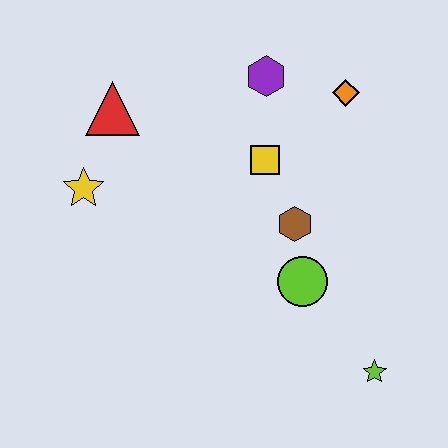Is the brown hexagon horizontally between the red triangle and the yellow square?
No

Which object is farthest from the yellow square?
The lime star is farthest from the yellow square.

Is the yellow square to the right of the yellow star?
Yes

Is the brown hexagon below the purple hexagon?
Yes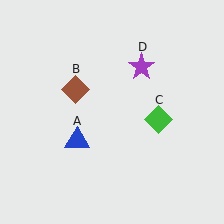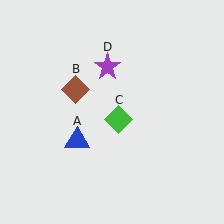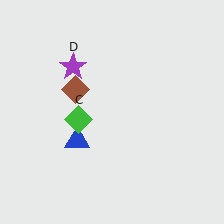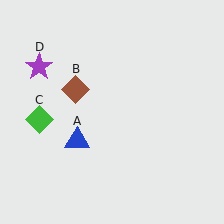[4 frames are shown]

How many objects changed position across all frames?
2 objects changed position: green diamond (object C), purple star (object D).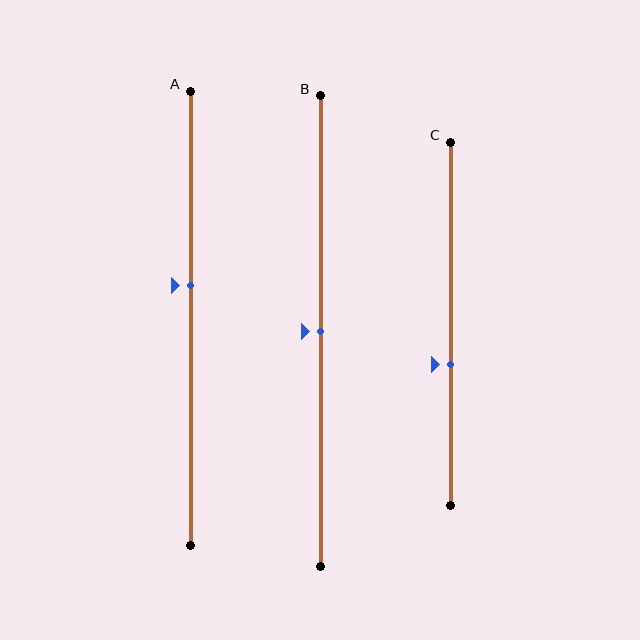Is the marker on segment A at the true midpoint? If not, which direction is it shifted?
No, the marker on segment A is shifted upward by about 7% of the segment length.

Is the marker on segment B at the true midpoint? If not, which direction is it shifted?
Yes, the marker on segment B is at the true midpoint.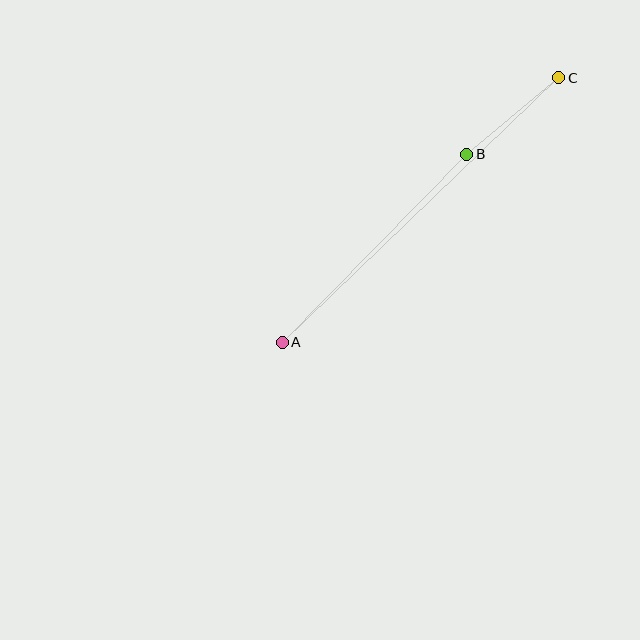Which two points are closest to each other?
Points B and C are closest to each other.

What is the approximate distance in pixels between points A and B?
The distance between A and B is approximately 263 pixels.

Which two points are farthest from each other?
Points A and C are farthest from each other.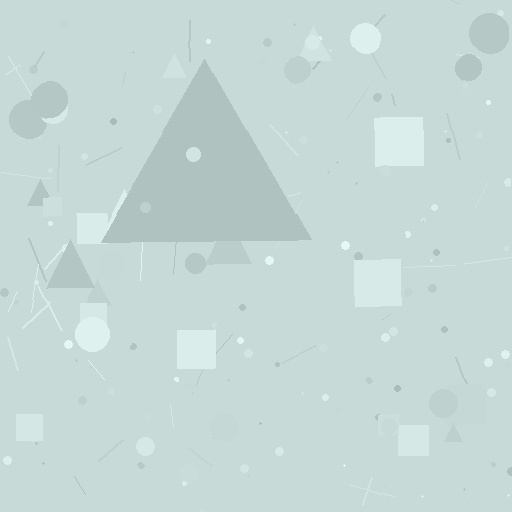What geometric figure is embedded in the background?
A triangle is embedded in the background.